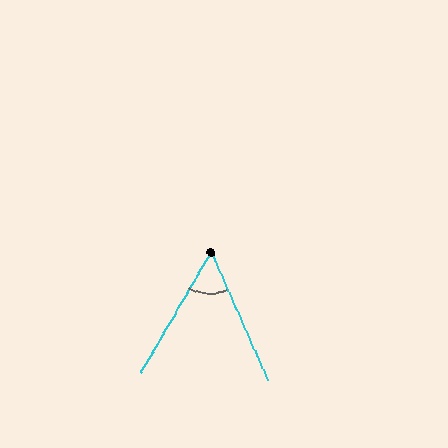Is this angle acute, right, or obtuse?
It is acute.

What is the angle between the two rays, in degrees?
Approximately 54 degrees.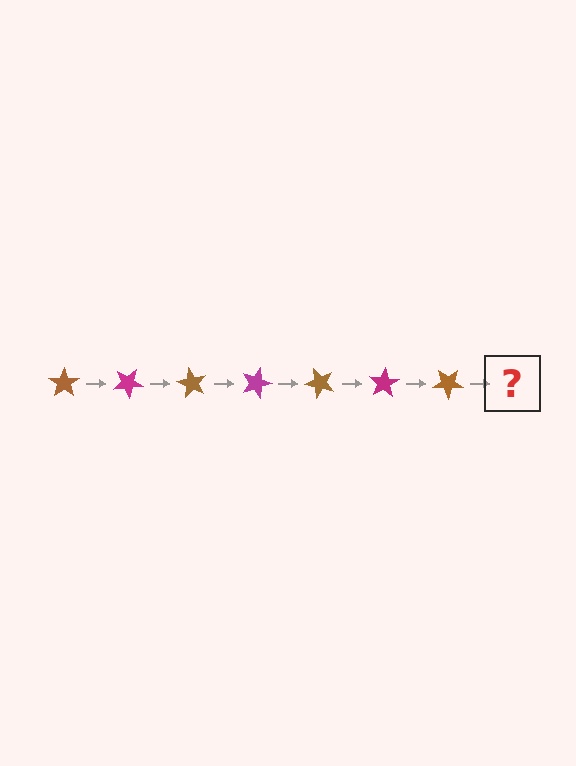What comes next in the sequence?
The next element should be a magenta star, rotated 210 degrees from the start.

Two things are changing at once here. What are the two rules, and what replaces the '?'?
The two rules are that it rotates 30 degrees each step and the color cycles through brown and magenta. The '?' should be a magenta star, rotated 210 degrees from the start.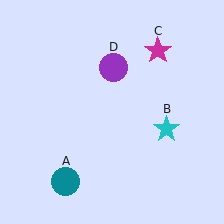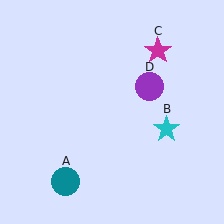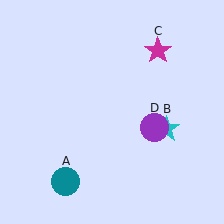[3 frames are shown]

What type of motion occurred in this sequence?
The purple circle (object D) rotated clockwise around the center of the scene.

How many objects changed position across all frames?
1 object changed position: purple circle (object D).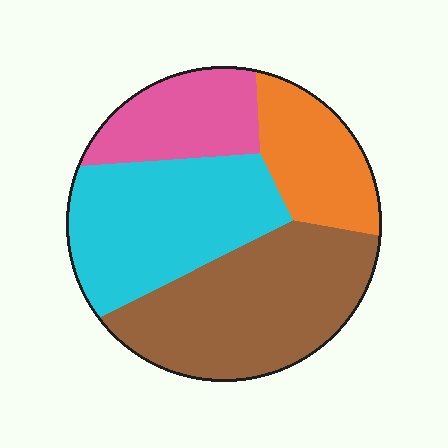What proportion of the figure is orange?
Orange covers 17% of the figure.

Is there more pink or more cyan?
Cyan.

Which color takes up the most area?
Brown, at roughly 35%.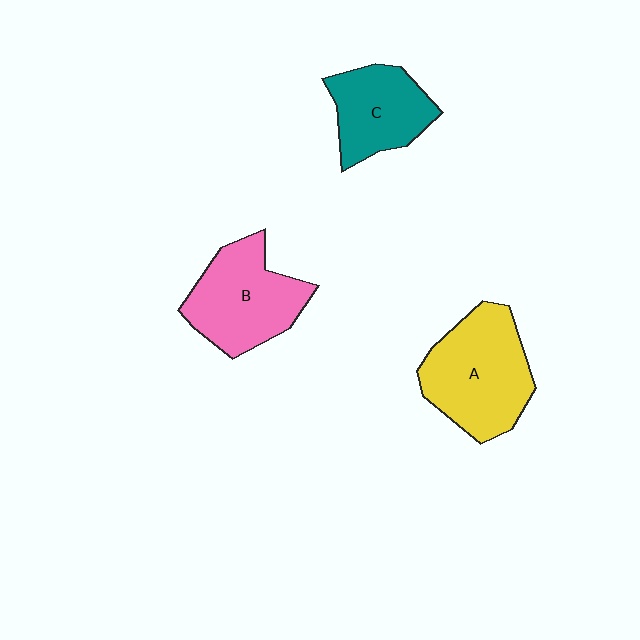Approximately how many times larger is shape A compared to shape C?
Approximately 1.4 times.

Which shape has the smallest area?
Shape C (teal).